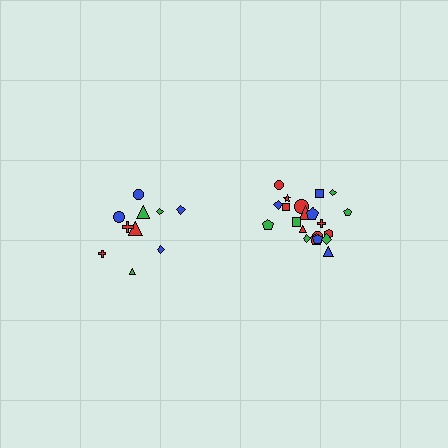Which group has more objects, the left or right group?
The right group.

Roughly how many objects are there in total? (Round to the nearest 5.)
Roughly 30 objects in total.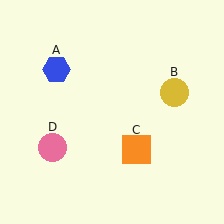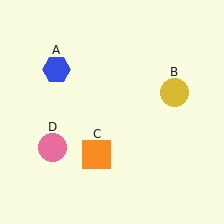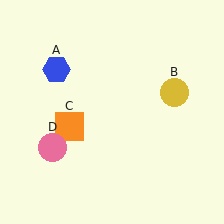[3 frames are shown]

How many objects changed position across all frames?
1 object changed position: orange square (object C).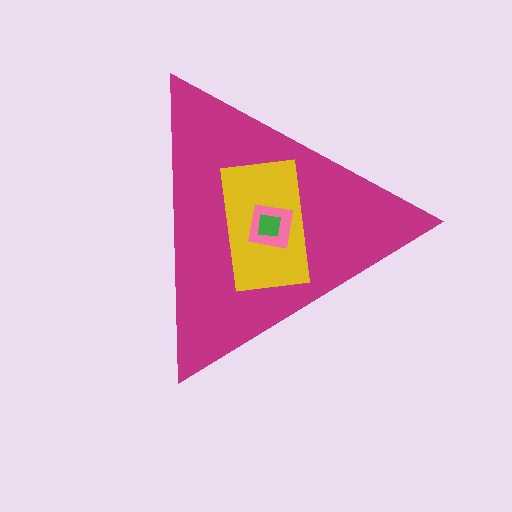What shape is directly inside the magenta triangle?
The yellow rectangle.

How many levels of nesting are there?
4.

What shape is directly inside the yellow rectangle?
The pink square.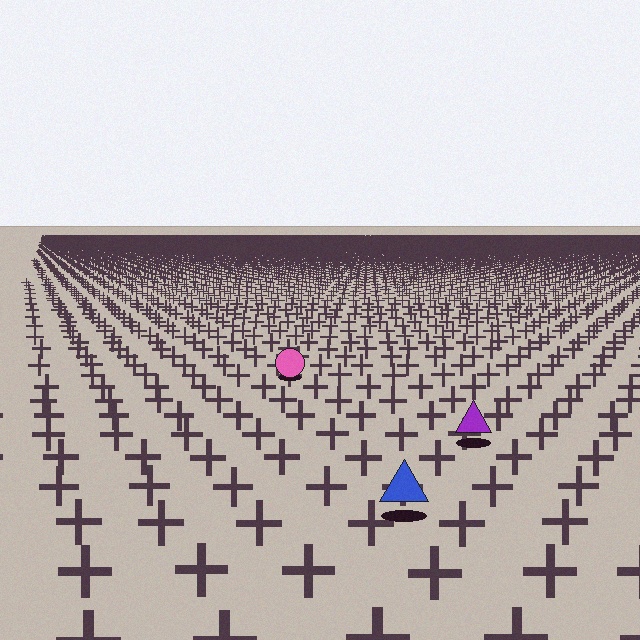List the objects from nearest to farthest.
From nearest to farthest: the blue triangle, the purple triangle, the pink circle.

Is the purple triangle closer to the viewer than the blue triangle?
No. The blue triangle is closer — you can tell from the texture gradient: the ground texture is coarser near it.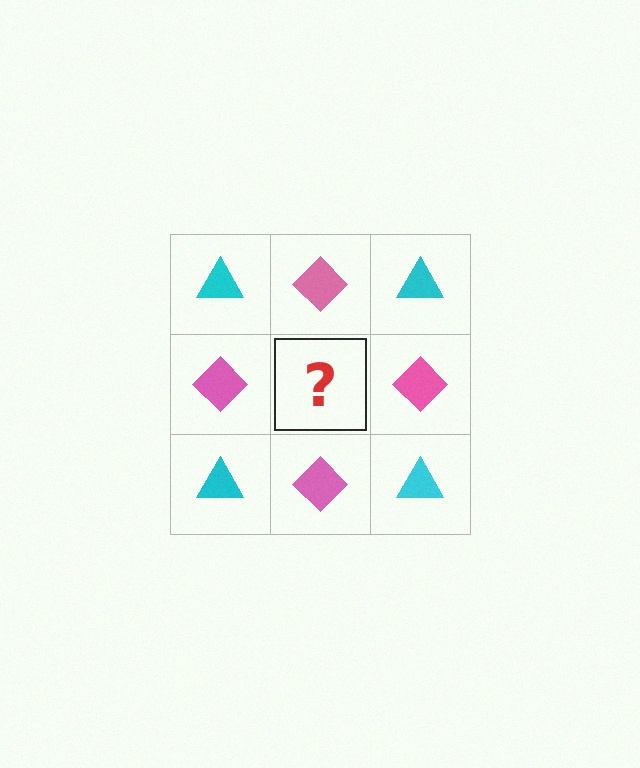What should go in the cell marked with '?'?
The missing cell should contain a cyan triangle.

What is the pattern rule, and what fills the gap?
The rule is that it alternates cyan triangle and pink diamond in a checkerboard pattern. The gap should be filled with a cyan triangle.